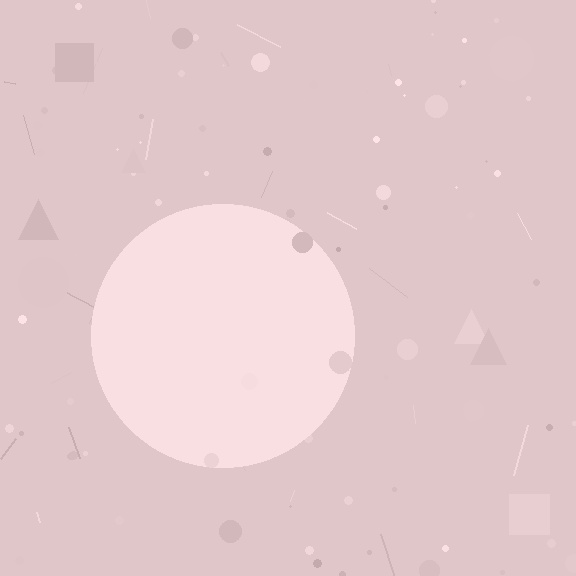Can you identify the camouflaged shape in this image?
The camouflaged shape is a circle.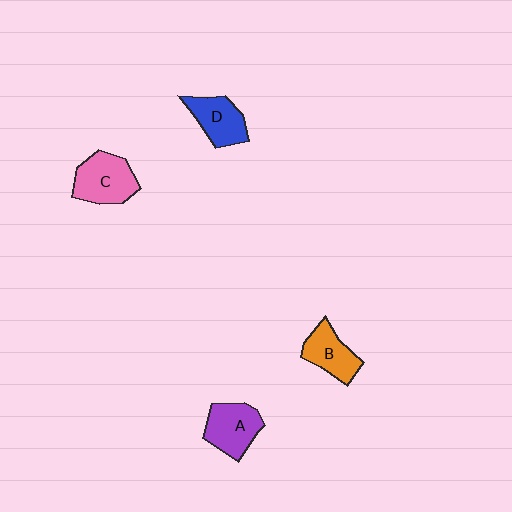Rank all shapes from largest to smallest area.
From largest to smallest: C (pink), A (purple), D (blue), B (orange).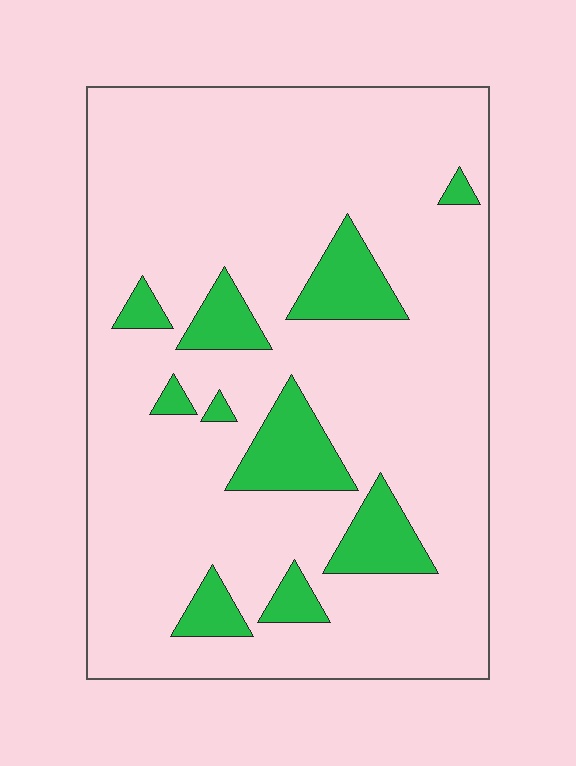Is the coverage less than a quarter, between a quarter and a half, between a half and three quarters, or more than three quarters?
Less than a quarter.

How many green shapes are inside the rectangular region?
10.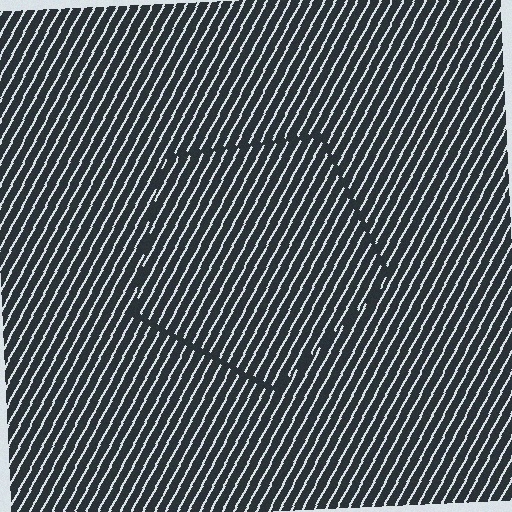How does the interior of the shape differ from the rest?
The interior of the shape contains the same grating, shifted by half a period — the contour is defined by the phase discontinuity where line-ends from the inner and outer gratings abut.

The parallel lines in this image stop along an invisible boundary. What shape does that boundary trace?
An illusory pentagon. The interior of the shape contains the same grating, shifted by half a period — the contour is defined by the phase discontinuity where line-ends from the inner and outer gratings abut.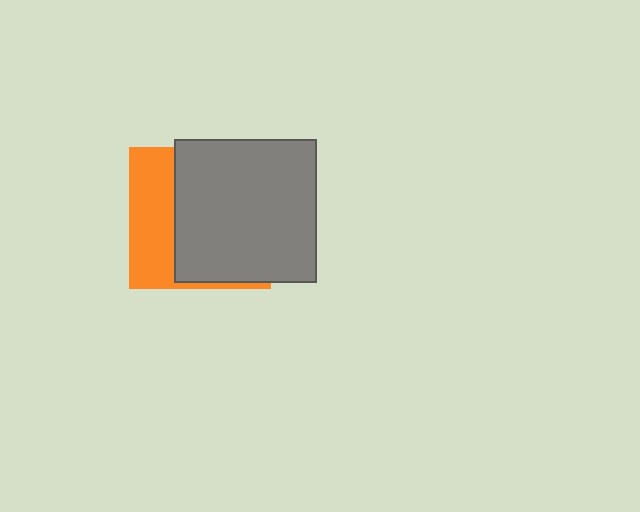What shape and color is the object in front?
The object in front is a gray rectangle.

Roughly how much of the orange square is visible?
A small part of it is visible (roughly 34%).